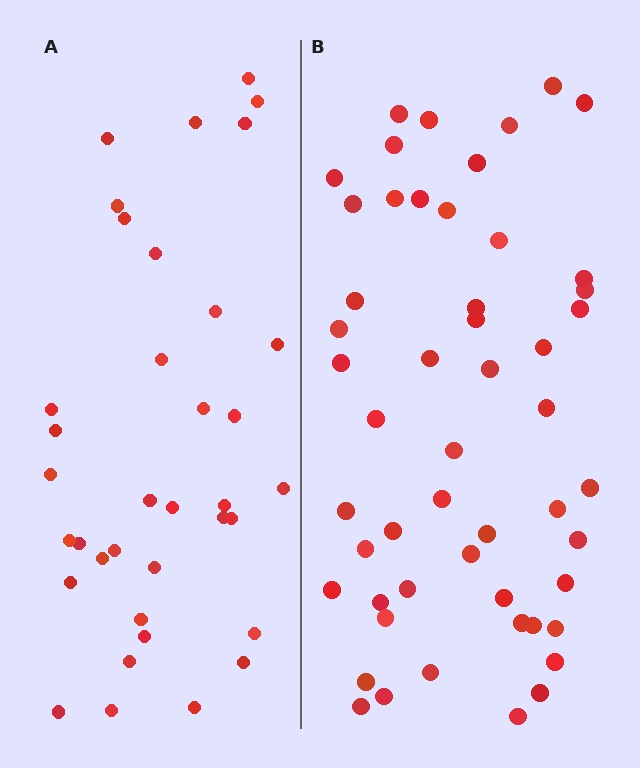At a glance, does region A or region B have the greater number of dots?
Region B (the right region) has more dots.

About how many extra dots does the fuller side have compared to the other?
Region B has approximately 15 more dots than region A.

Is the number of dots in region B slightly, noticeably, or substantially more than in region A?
Region B has noticeably more, but not dramatically so. The ratio is roughly 1.4 to 1.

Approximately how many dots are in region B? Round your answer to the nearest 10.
About 50 dots. (The exact count is 52, which rounds to 50.)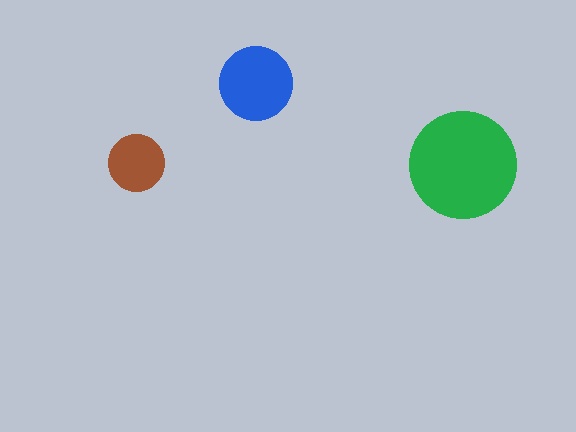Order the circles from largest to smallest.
the green one, the blue one, the brown one.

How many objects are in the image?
There are 3 objects in the image.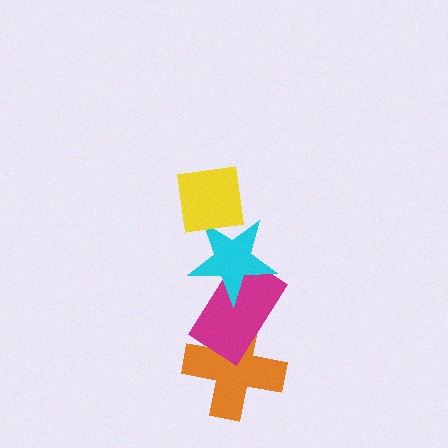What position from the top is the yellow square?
The yellow square is 1st from the top.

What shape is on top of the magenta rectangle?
The cyan star is on top of the magenta rectangle.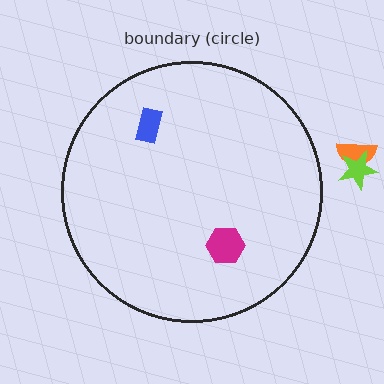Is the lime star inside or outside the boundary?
Outside.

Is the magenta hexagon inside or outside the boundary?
Inside.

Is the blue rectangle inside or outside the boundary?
Inside.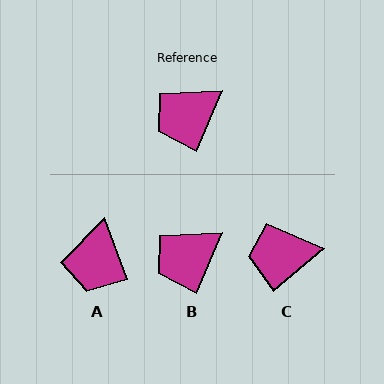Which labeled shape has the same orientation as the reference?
B.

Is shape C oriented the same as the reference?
No, it is off by about 27 degrees.